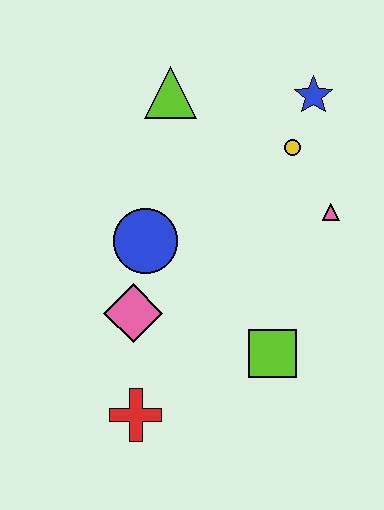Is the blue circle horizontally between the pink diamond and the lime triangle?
Yes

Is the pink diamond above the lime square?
Yes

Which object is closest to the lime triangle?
The yellow circle is closest to the lime triangle.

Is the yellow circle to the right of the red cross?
Yes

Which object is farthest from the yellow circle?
The red cross is farthest from the yellow circle.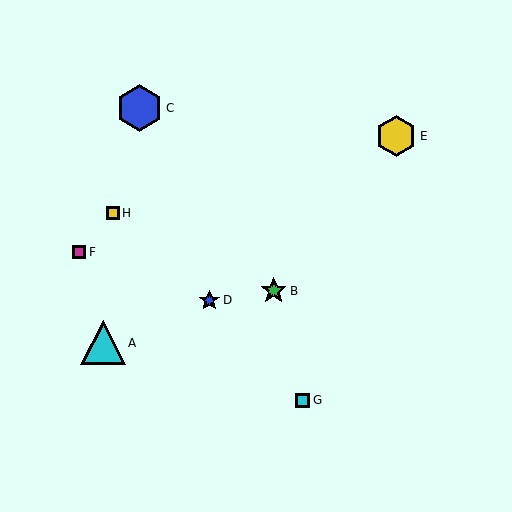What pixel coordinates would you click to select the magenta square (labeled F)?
Click at (79, 252) to select the magenta square F.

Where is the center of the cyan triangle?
The center of the cyan triangle is at (103, 343).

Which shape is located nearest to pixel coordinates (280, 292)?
The green star (labeled B) at (274, 291) is nearest to that location.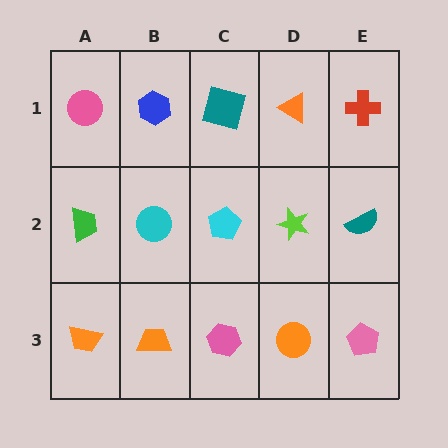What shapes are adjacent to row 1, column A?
A green trapezoid (row 2, column A), a blue hexagon (row 1, column B).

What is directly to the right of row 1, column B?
A teal square.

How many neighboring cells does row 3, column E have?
2.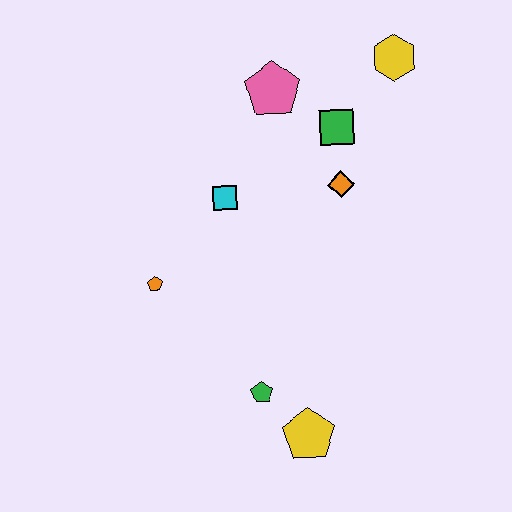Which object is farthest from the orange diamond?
The yellow pentagon is farthest from the orange diamond.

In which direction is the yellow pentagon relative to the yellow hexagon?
The yellow pentagon is below the yellow hexagon.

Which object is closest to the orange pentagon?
The cyan square is closest to the orange pentagon.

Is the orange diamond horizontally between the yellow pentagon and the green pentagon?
No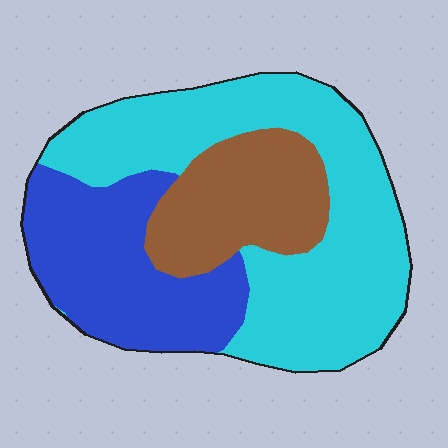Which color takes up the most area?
Cyan, at roughly 50%.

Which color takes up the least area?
Brown, at roughly 20%.